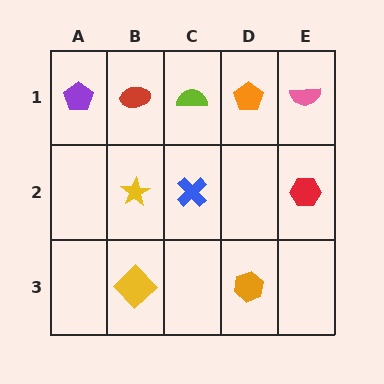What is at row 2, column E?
A red hexagon.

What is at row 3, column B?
A yellow diamond.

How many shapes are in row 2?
3 shapes.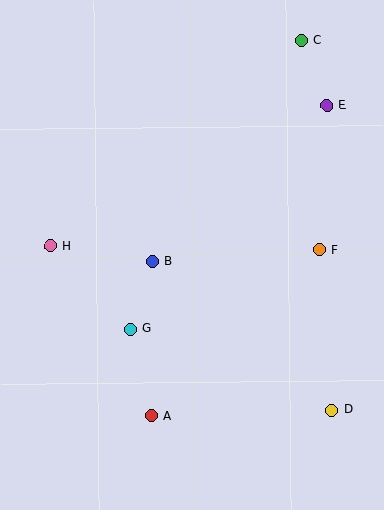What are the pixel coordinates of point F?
Point F is at (319, 249).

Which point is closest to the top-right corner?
Point C is closest to the top-right corner.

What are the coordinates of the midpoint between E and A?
The midpoint between E and A is at (239, 261).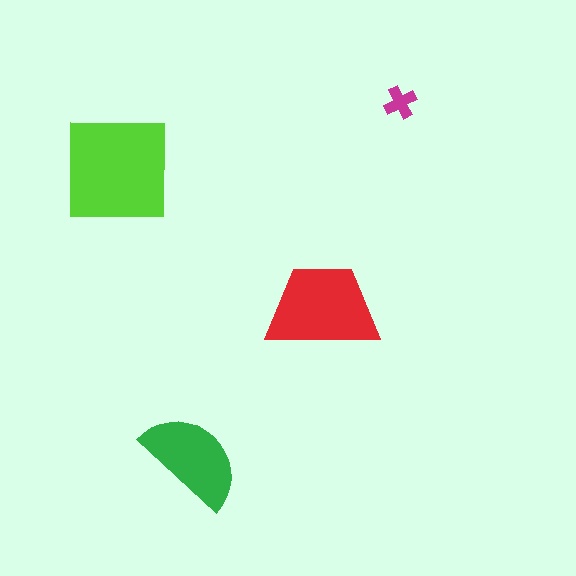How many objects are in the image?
There are 4 objects in the image.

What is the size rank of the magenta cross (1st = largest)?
4th.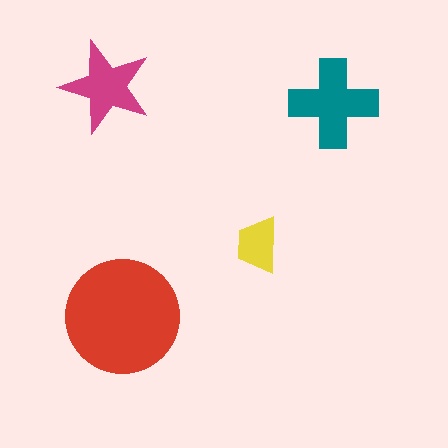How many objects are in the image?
There are 4 objects in the image.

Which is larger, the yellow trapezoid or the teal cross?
The teal cross.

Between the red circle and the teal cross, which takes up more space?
The red circle.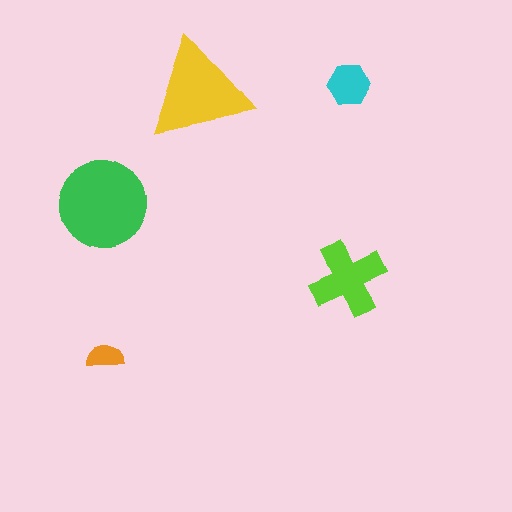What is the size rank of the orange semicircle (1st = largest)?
5th.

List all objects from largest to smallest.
The green circle, the yellow triangle, the lime cross, the cyan hexagon, the orange semicircle.